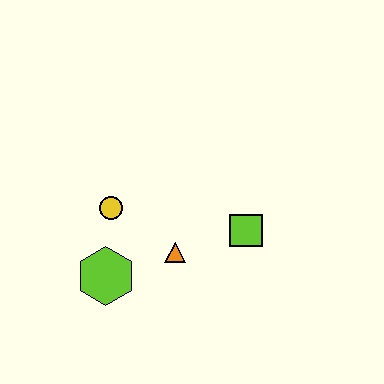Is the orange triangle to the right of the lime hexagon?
Yes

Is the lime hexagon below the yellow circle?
Yes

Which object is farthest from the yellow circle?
The lime square is farthest from the yellow circle.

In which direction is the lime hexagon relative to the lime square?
The lime hexagon is to the left of the lime square.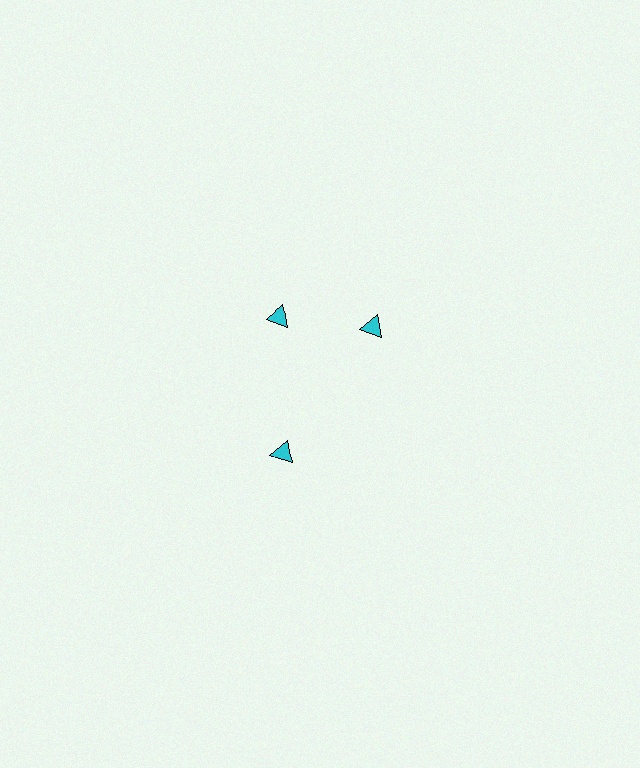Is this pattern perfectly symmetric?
No. The 3 cyan triangles are arranged in a ring, but one element near the 3 o'clock position is rotated out of alignment along the ring, breaking the 3-fold rotational symmetry.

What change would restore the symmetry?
The symmetry would be restored by rotating it back into even spacing with its neighbors so that all 3 triangles sit at equal angles and equal distance from the center.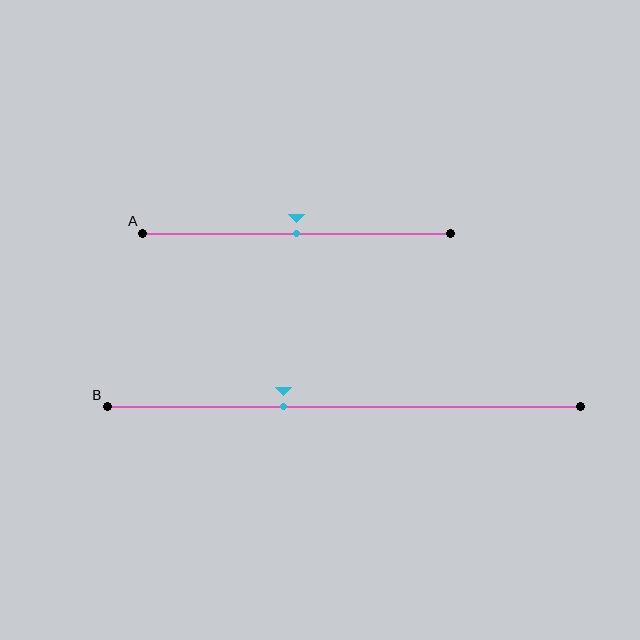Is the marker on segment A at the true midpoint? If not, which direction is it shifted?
Yes, the marker on segment A is at the true midpoint.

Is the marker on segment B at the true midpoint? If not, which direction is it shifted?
No, the marker on segment B is shifted to the left by about 13% of the segment length.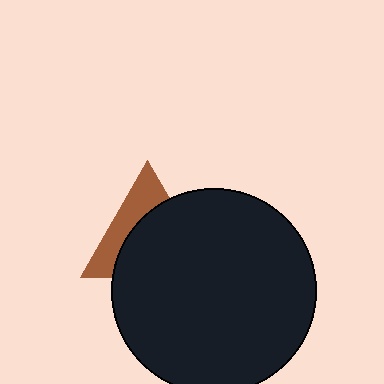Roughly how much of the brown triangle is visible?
A small part of it is visible (roughly 38%).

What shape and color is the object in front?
The object in front is a black circle.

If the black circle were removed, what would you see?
You would see the complete brown triangle.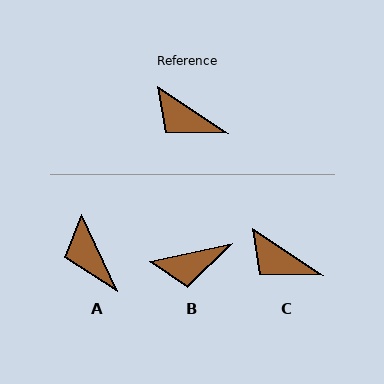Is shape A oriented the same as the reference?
No, it is off by about 31 degrees.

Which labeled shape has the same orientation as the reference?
C.